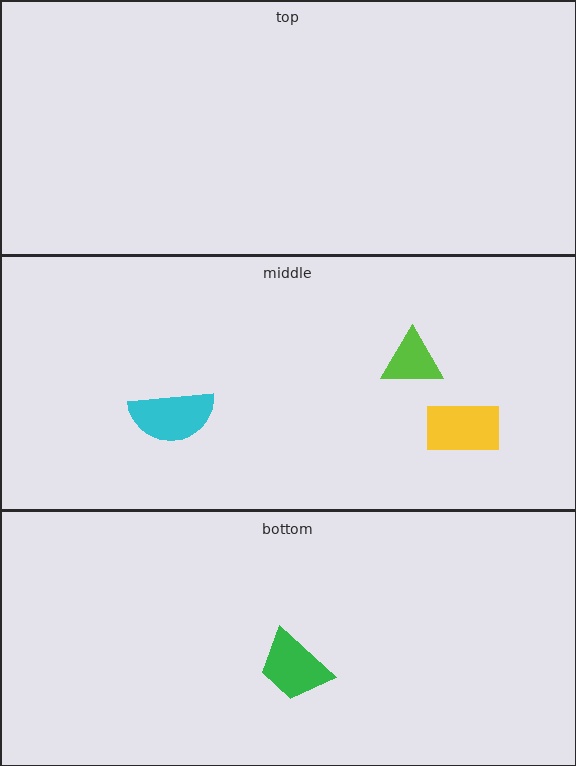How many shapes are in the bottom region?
1.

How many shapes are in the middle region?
3.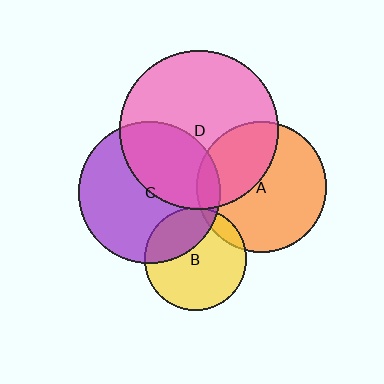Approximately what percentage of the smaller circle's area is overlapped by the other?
Approximately 30%.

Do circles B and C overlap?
Yes.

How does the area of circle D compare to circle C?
Approximately 1.3 times.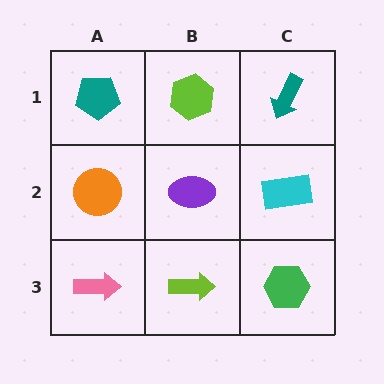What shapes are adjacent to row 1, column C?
A cyan rectangle (row 2, column C), a lime hexagon (row 1, column B).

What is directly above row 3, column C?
A cyan rectangle.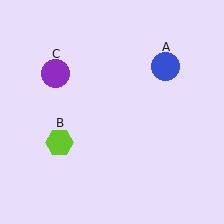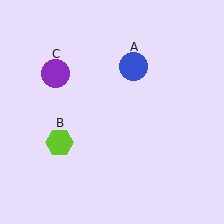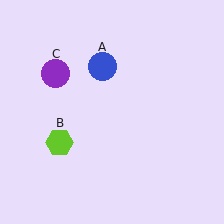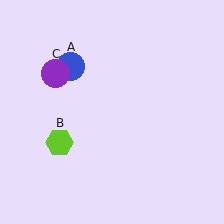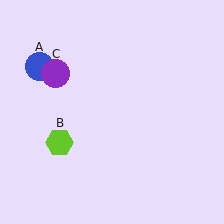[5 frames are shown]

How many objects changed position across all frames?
1 object changed position: blue circle (object A).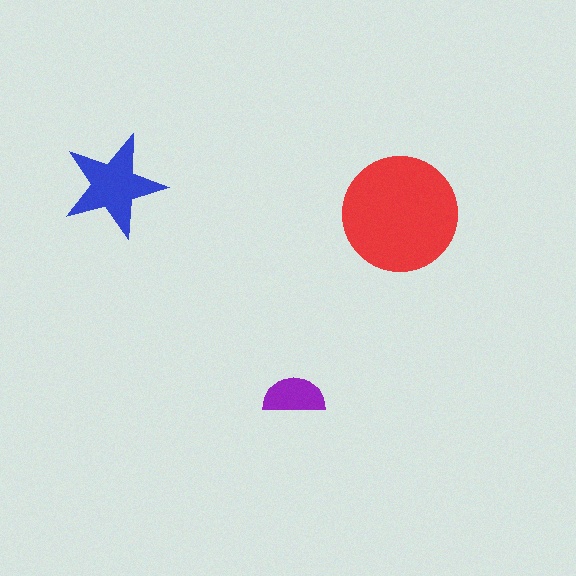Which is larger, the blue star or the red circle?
The red circle.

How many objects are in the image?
There are 3 objects in the image.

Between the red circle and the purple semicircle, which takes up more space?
The red circle.